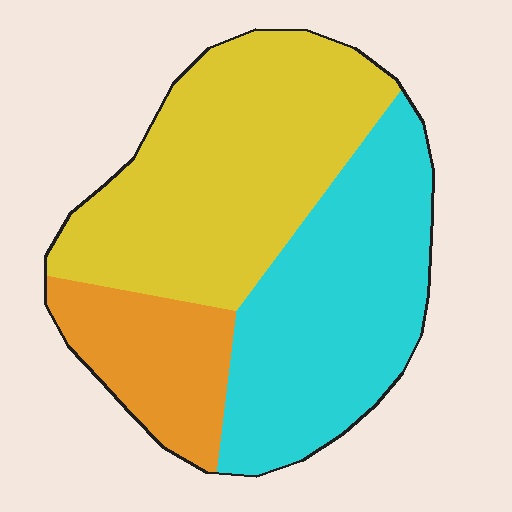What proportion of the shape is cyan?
Cyan takes up about three eighths (3/8) of the shape.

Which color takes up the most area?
Yellow, at roughly 45%.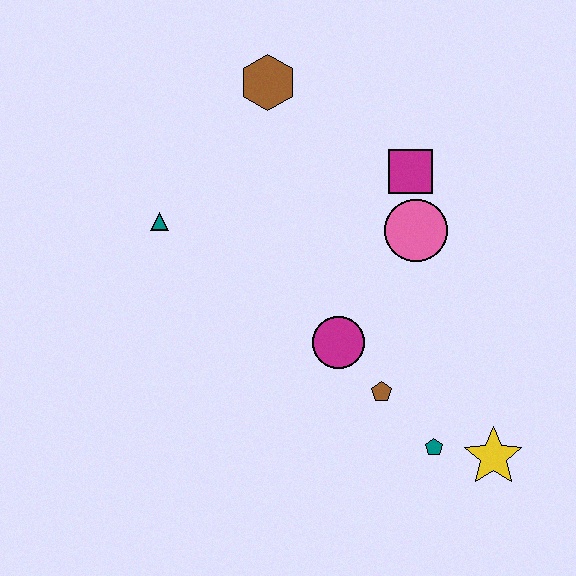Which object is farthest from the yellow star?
The brown hexagon is farthest from the yellow star.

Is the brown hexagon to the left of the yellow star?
Yes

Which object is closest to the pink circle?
The magenta square is closest to the pink circle.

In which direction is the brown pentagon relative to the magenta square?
The brown pentagon is below the magenta square.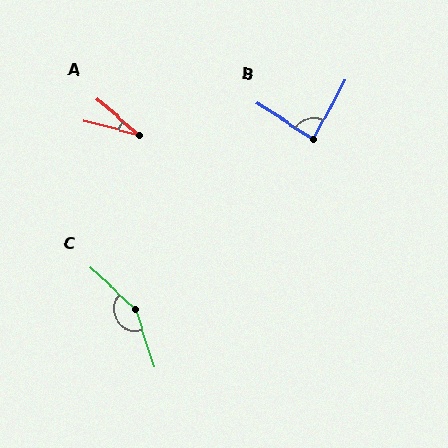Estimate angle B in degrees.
Approximately 85 degrees.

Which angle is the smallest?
A, at approximately 26 degrees.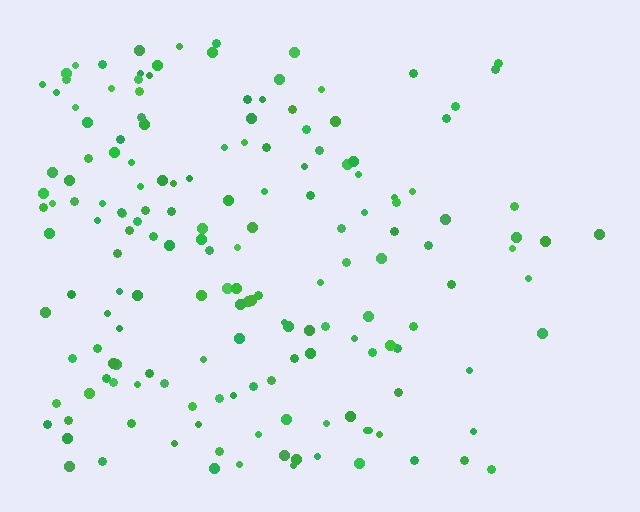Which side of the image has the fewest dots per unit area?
The right.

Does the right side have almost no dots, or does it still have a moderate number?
Still a moderate number, just noticeably fewer than the left.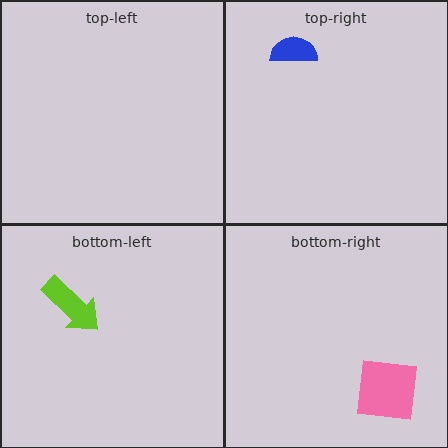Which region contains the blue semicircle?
The top-right region.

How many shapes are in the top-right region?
1.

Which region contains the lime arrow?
The bottom-left region.